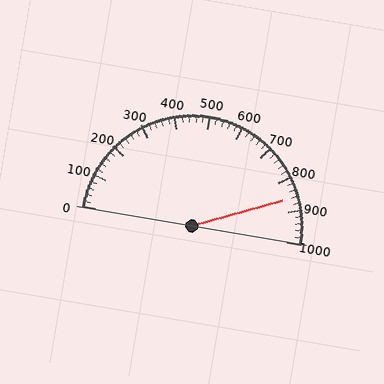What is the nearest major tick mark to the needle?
The nearest major tick mark is 900.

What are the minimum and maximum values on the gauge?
The gauge ranges from 0 to 1000.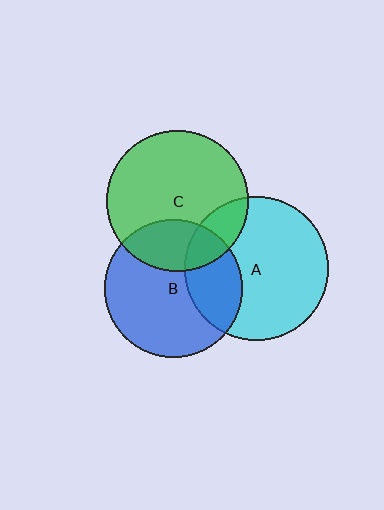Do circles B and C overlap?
Yes.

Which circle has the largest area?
Circle A (cyan).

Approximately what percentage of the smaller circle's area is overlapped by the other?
Approximately 25%.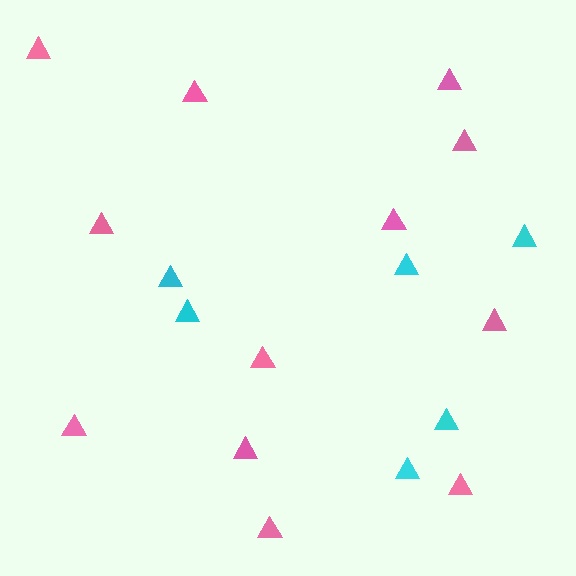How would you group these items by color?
There are 2 groups: one group of cyan triangles (6) and one group of pink triangles (12).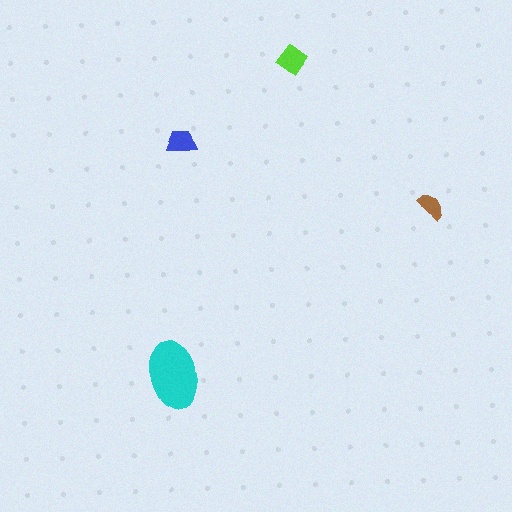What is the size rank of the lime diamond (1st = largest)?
2nd.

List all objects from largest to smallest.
The cyan ellipse, the lime diamond, the blue trapezoid, the brown semicircle.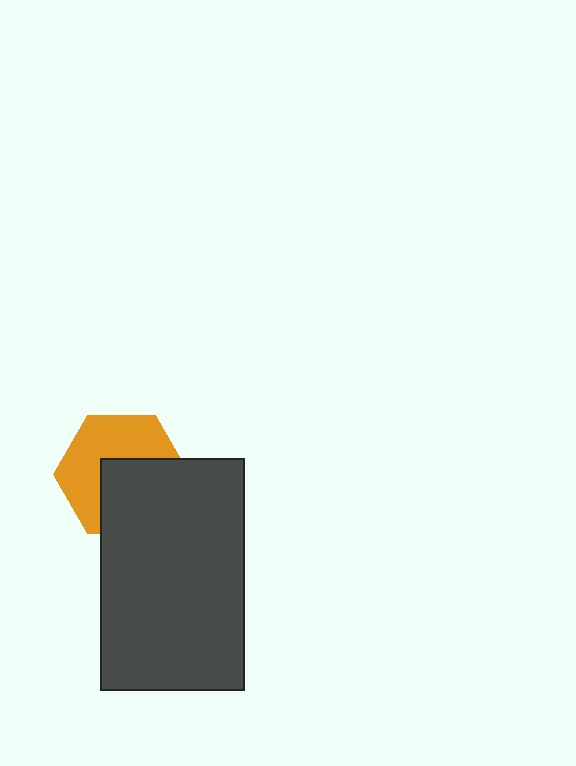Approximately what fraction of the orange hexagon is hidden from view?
Roughly 48% of the orange hexagon is hidden behind the dark gray rectangle.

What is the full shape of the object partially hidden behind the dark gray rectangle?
The partially hidden object is an orange hexagon.